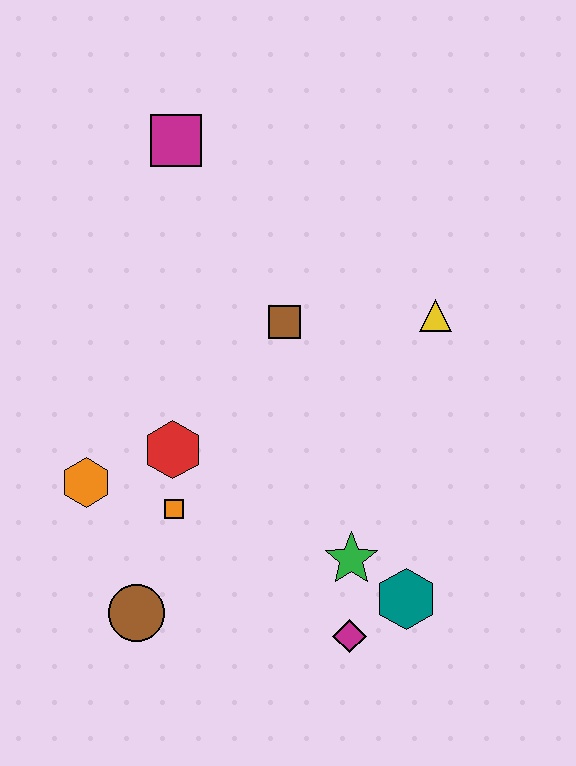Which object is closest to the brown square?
The yellow triangle is closest to the brown square.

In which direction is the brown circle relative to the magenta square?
The brown circle is below the magenta square.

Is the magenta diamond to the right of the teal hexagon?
No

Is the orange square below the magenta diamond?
No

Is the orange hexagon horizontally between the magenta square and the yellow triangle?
No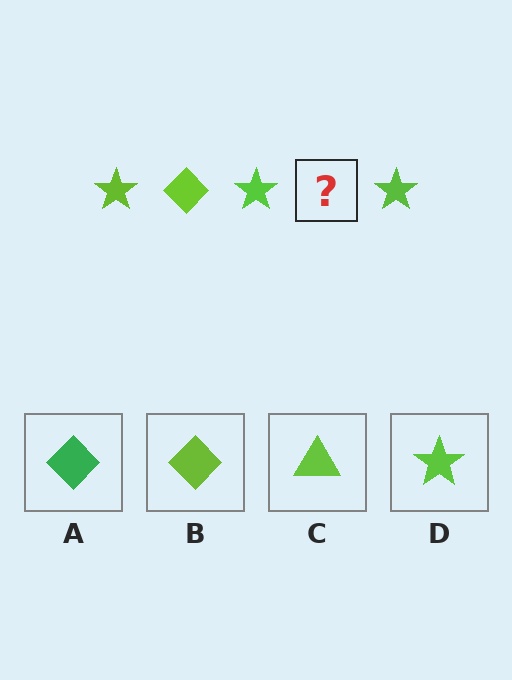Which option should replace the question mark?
Option B.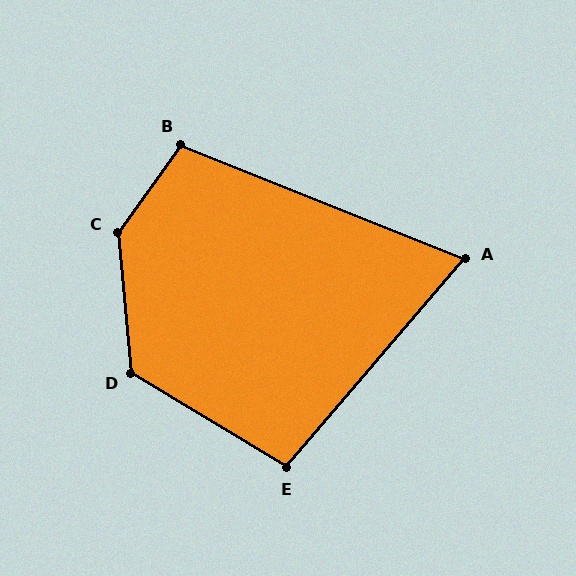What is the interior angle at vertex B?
Approximately 104 degrees (obtuse).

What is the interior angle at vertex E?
Approximately 100 degrees (obtuse).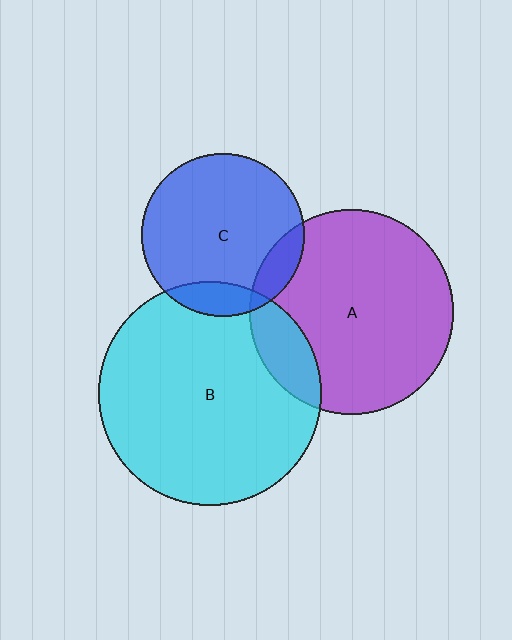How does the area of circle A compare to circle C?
Approximately 1.6 times.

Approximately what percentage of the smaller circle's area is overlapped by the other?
Approximately 10%.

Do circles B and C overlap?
Yes.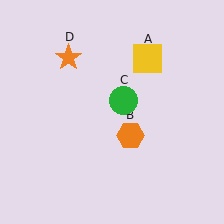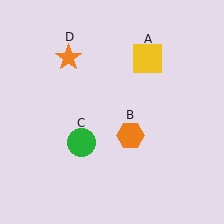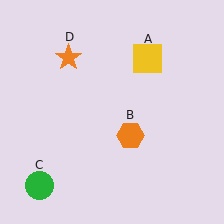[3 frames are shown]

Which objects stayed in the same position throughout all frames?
Yellow square (object A) and orange hexagon (object B) and orange star (object D) remained stationary.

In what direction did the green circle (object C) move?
The green circle (object C) moved down and to the left.